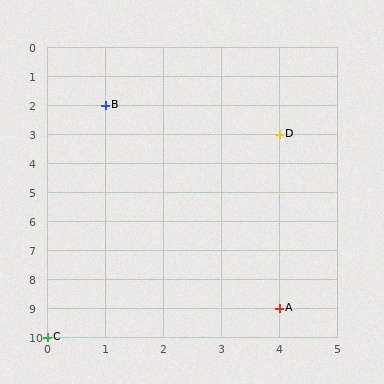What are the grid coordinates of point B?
Point B is at grid coordinates (1, 2).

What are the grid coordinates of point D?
Point D is at grid coordinates (4, 3).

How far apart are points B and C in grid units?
Points B and C are 1 column and 8 rows apart (about 8.1 grid units diagonally).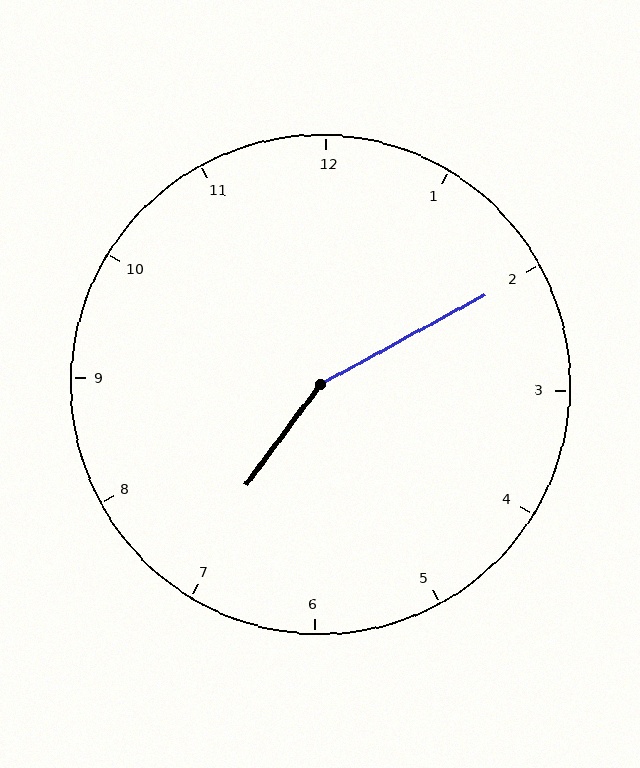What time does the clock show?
7:10.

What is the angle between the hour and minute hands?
Approximately 155 degrees.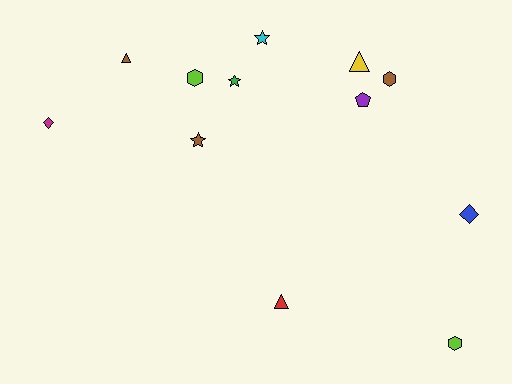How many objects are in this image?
There are 12 objects.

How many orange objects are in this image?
There are no orange objects.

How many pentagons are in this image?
There is 1 pentagon.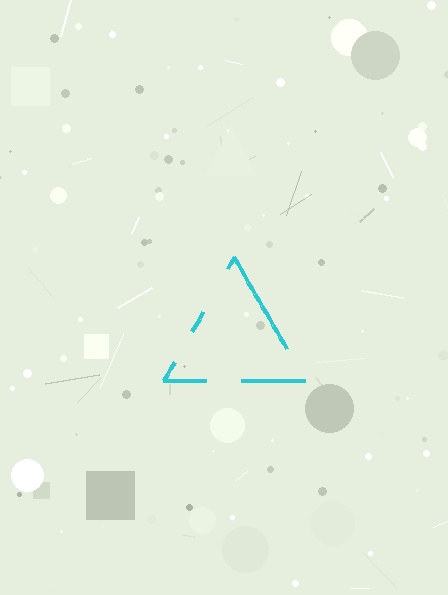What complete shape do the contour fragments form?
The contour fragments form a triangle.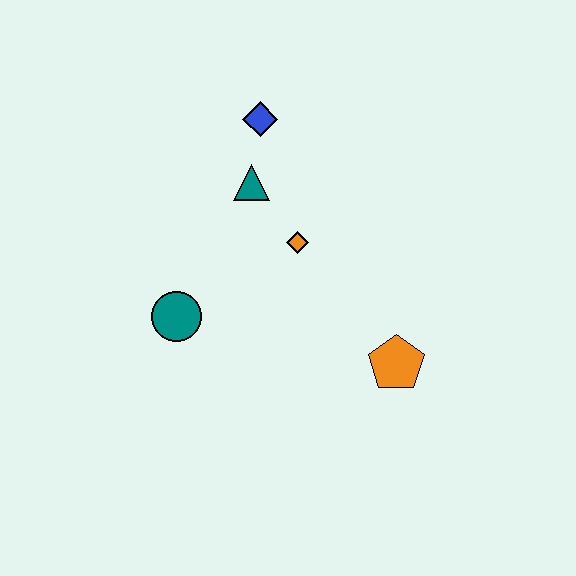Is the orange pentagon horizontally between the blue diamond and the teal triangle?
No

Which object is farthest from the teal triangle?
The orange pentagon is farthest from the teal triangle.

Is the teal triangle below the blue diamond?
Yes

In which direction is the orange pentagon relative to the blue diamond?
The orange pentagon is below the blue diamond.